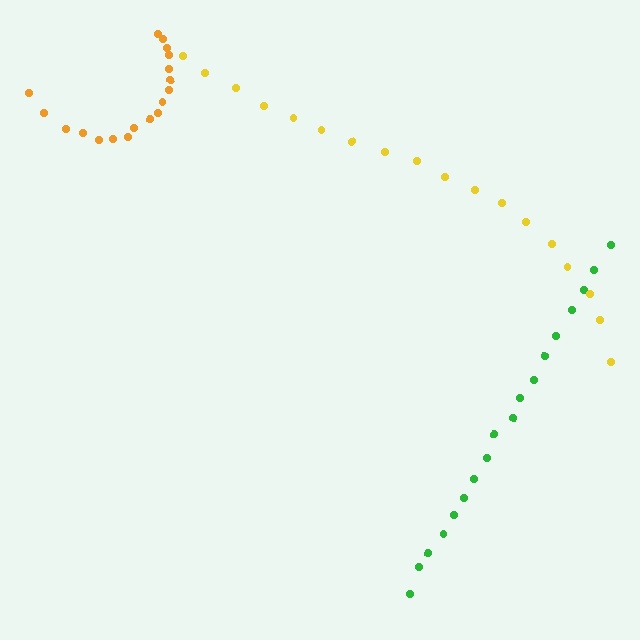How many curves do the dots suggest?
There are 3 distinct paths.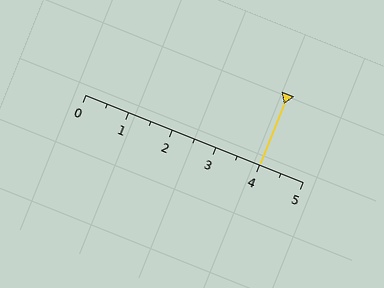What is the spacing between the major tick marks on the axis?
The major ticks are spaced 1 apart.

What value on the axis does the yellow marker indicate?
The marker indicates approximately 4.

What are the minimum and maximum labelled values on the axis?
The axis runs from 0 to 5.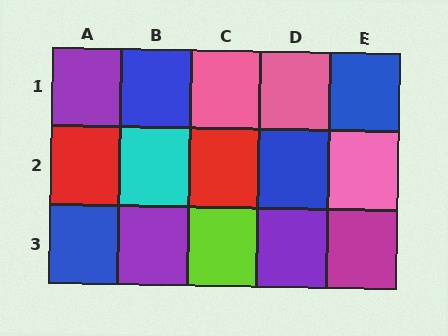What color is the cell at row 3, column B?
Purple.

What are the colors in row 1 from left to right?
Purple, blue, pink, pink, blue.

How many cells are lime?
1 cell is lime.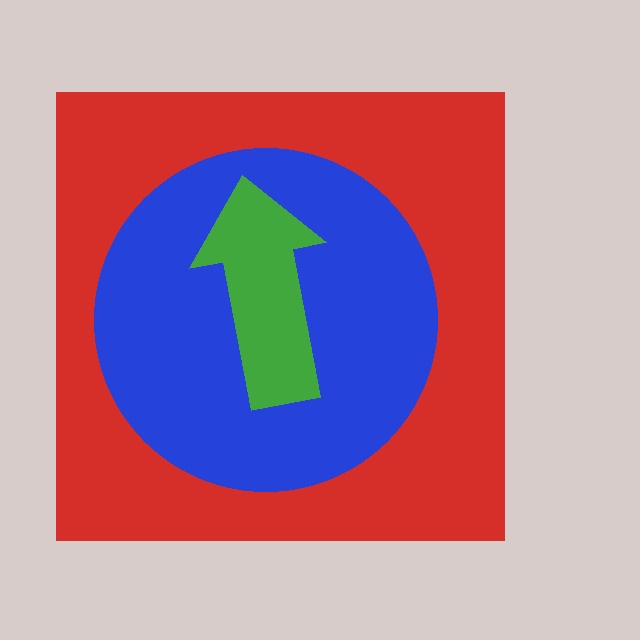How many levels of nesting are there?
3.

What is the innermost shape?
The green arrow.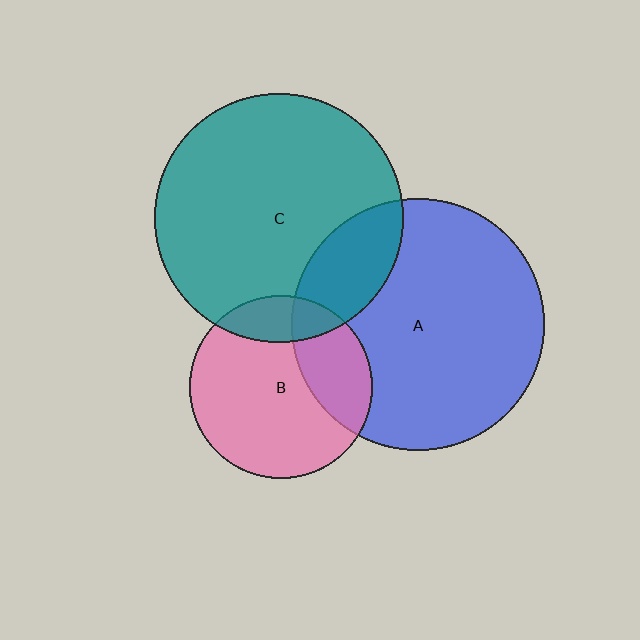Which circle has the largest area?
Circle A (blue).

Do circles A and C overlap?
Yes.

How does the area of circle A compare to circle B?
Approximately 1.9 times.